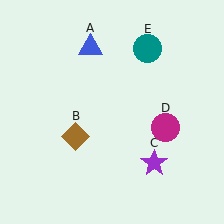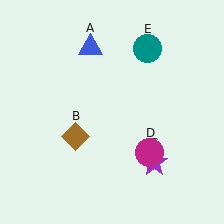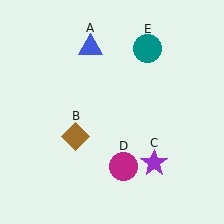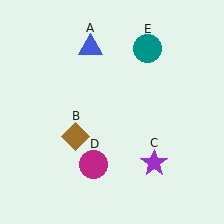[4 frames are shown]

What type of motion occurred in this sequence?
The magenta circle (object D) rotated clockwise around the center of the scene.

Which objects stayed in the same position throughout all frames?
Blue triangle (object A) and brown diamond (object B) and purple star (object C) and teal circle (object E) remained stationary.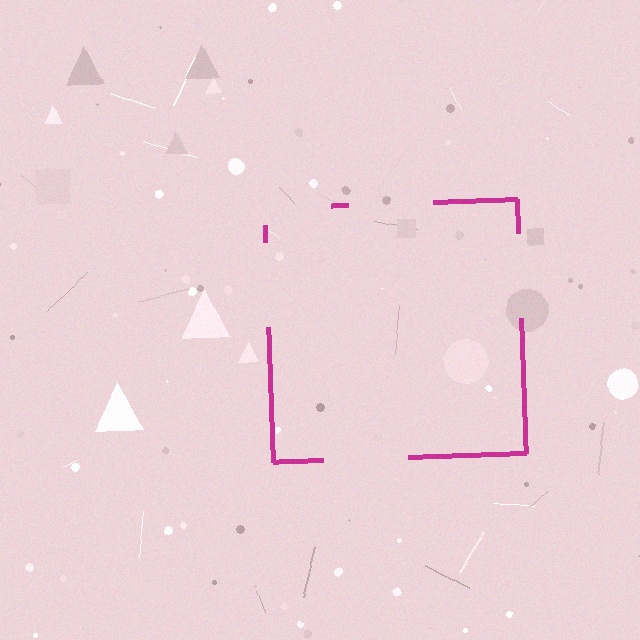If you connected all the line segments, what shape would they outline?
They would outline a square.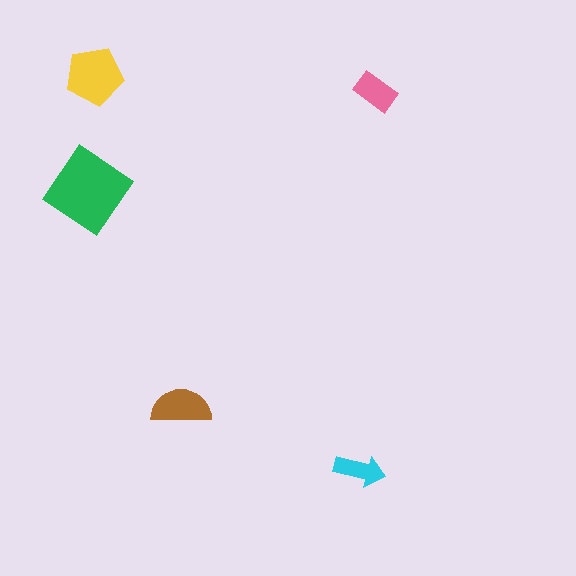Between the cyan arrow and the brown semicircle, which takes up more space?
The brown semicircle.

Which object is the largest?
The green diamond.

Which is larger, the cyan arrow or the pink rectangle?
The pink rectangle.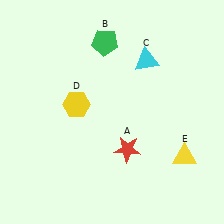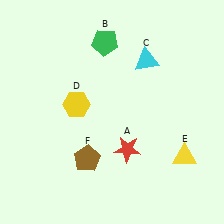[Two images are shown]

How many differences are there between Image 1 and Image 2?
There is 1 difference between the two images.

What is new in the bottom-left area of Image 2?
A brown pentagon (F) was added in the bottom-left area of Image 2.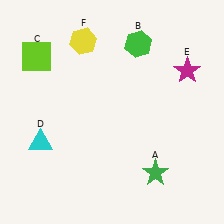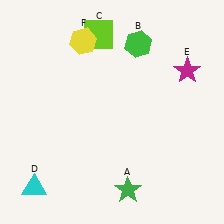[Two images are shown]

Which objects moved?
The objects that moved are: the green star (A), the lime square (C), the cyan triangle (D).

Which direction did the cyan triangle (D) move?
The cyan triangle (D) moved down.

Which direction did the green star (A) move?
The green star (A) moved left.